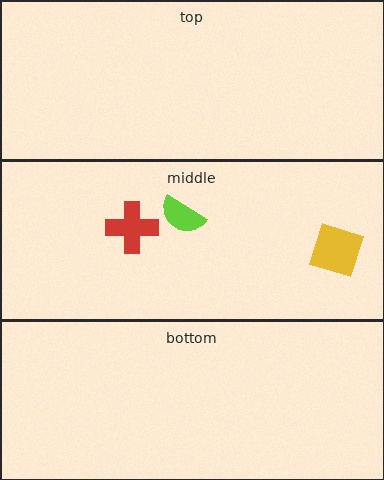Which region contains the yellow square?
The middle region.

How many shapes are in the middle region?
3.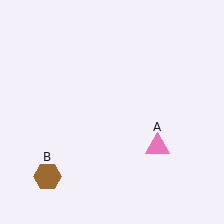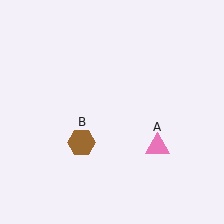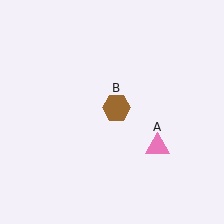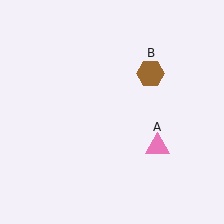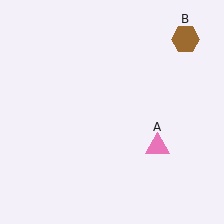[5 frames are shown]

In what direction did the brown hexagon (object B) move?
The brown hexagon (object B) moved up and to the right.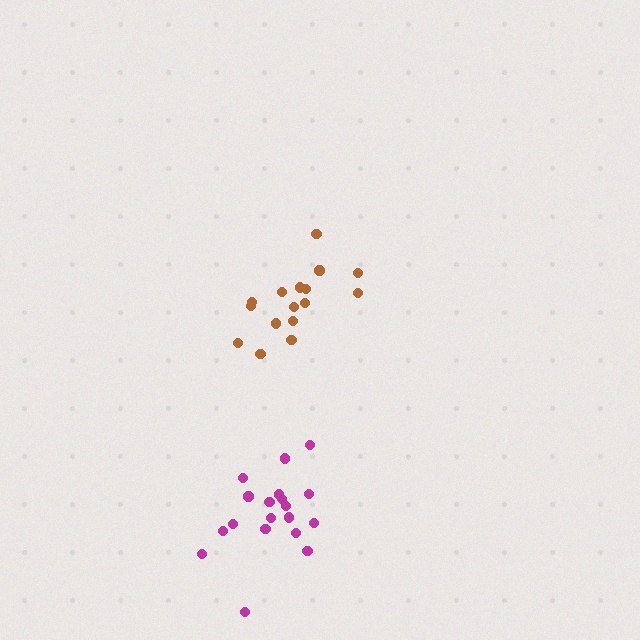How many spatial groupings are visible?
There are 2 spatial groupings.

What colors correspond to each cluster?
The clusters are colored: magenta, brown.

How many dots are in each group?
Group 1: 19 dots, Group 2: 16 dots (35 total).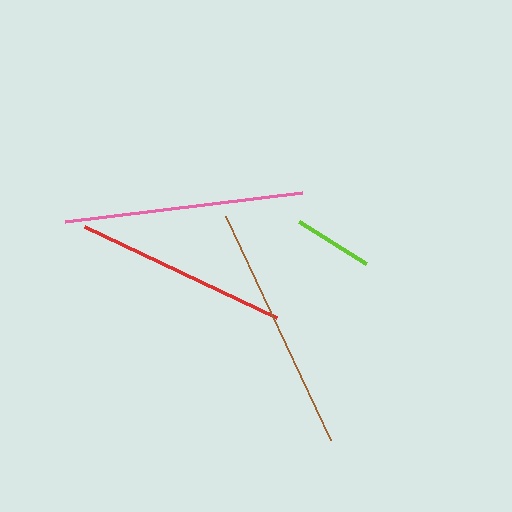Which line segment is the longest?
The brown line is the longest at approximately 247 pixels.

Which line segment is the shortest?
The lime line is the shortest at approximately 78 pixels.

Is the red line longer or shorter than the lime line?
The red line is longer than the lime line.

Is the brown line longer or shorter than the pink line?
The brown line is longer than the pink line.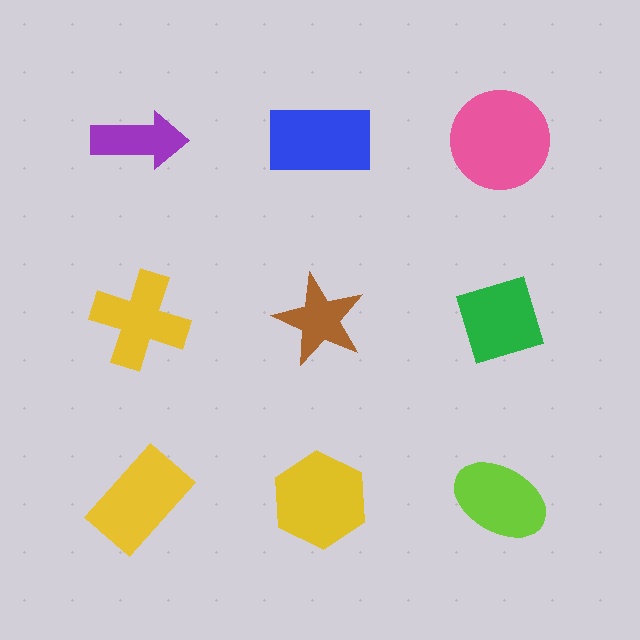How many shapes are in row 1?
3 shapes.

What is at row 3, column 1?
A yellow rectangle.